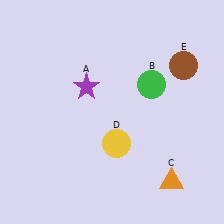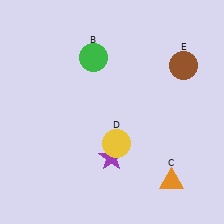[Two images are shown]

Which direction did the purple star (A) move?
The purple star (A) moved down.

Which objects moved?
The objects that moved are: the purple star (A), the green circle (B).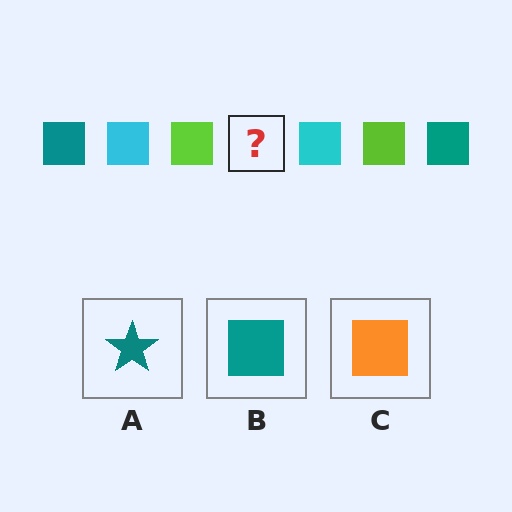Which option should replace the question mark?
Option B.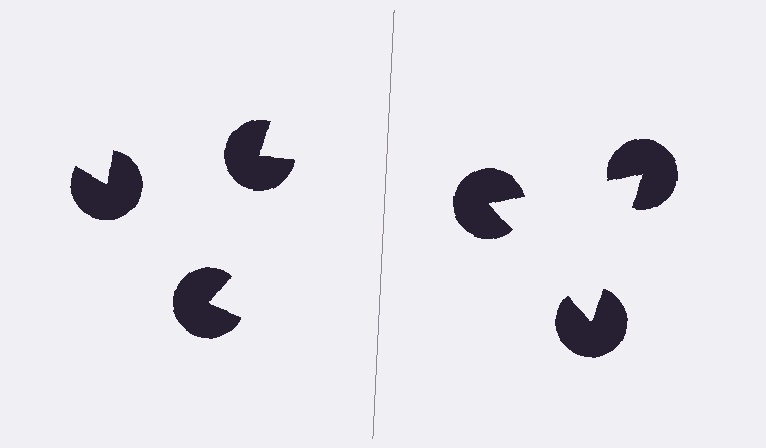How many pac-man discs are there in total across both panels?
6 — 3 on each side.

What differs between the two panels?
The pac-man discs are positioned identically on both sides; only the wedge orientations differ. On the right they align to a triangle; on the left they are misaligned.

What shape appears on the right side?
An illusory triangle.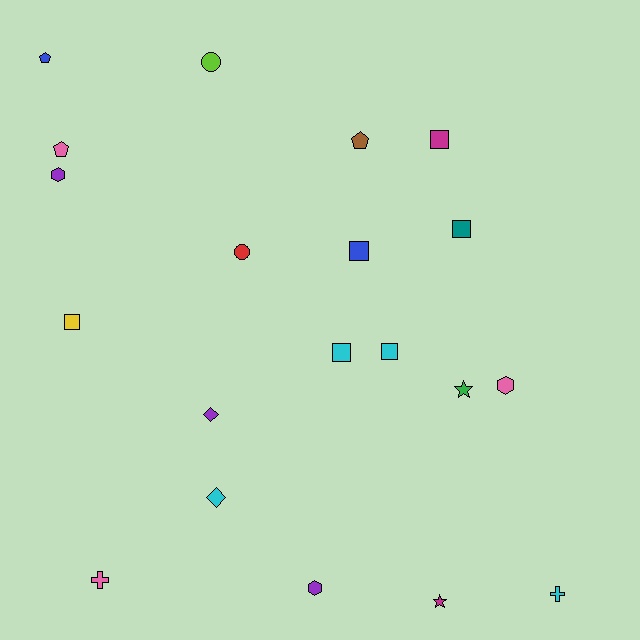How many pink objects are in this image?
There are 3 pink objects.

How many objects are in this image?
There are 20 objects.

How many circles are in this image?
There are 2 circles.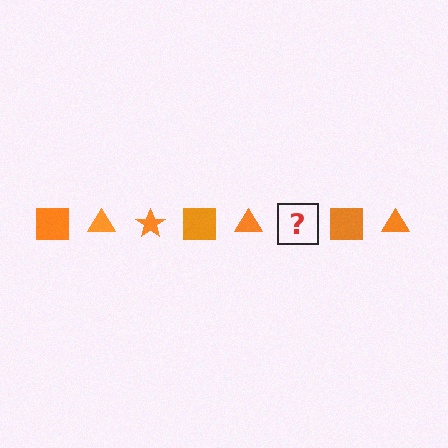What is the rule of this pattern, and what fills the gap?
The rule is that the pattern cycles through square, triangle, star shapes in orange. The gap should be filled with an orange star.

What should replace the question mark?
The question mark should be replaced with an orange star.